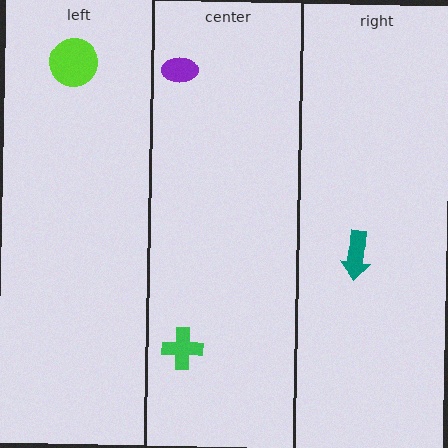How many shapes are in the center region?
2.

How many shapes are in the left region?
1.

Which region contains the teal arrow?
The right region.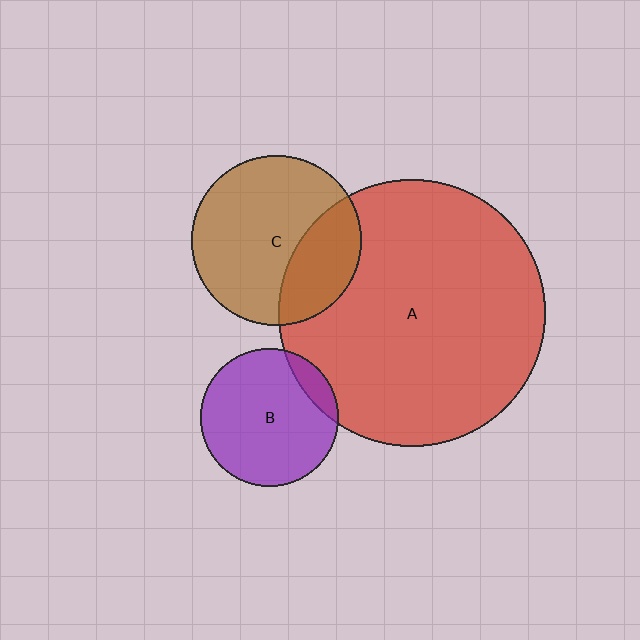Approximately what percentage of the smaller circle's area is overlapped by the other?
Approximately 10%.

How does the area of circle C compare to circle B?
Approximately 1.5 times.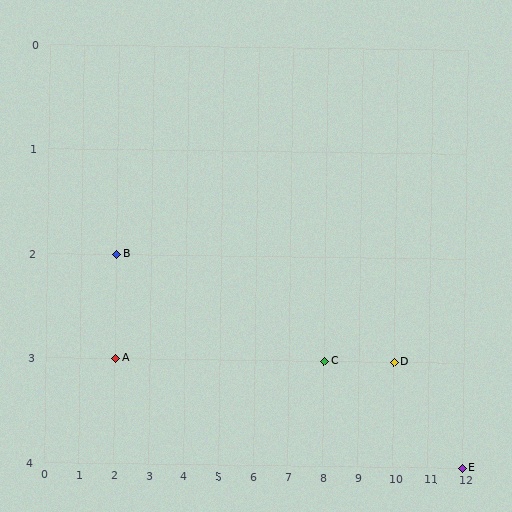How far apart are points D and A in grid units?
Points D and A are 8 columns apart.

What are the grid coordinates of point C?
Point C is at grid coordinates (8, 3).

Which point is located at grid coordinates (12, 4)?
Point E is at (12, 4).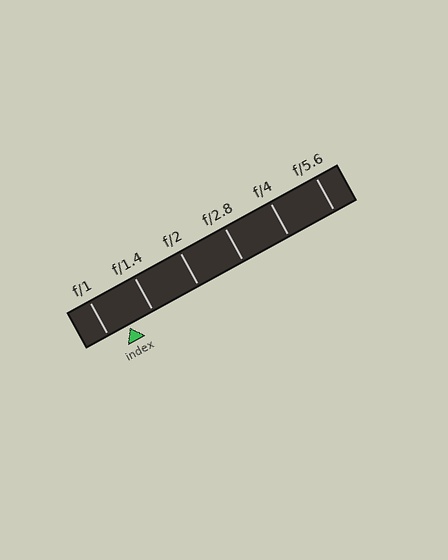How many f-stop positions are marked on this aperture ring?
There are 6 f-stop positions marked.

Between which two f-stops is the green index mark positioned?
The index mark is between f/1 and f/1.4.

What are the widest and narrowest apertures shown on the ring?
The widest aperture shown is f/1 and the narrowest is f/5.6.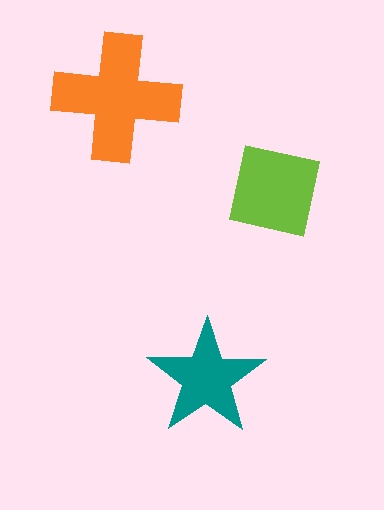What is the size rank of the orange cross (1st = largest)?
1st.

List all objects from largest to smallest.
The orange cross, the lime square, the teal star.